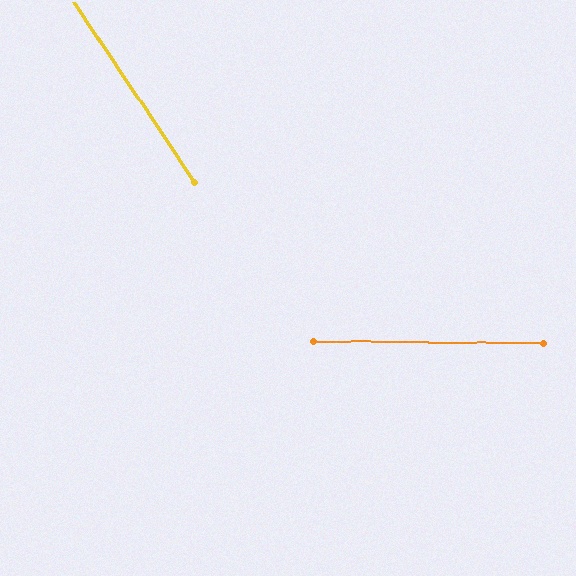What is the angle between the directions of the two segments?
Approximately 56 degrees.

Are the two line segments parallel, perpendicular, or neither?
Neither parallel nor perpendicular — they differ by about 56°.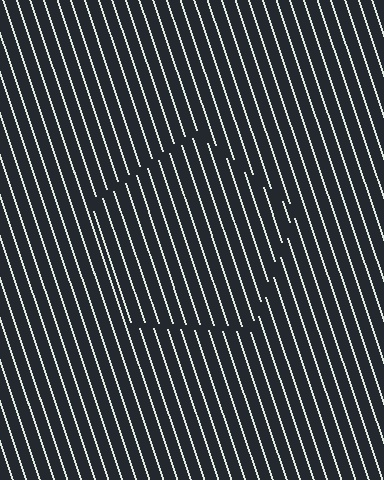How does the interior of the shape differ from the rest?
The interior of the shape contains the same grating, shifted by half a period — the contour is defined by the phase discontinuity where line-ends from the inner and outer gratings abut.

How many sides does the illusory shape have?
5 sides — the line-ends trace a pentagon.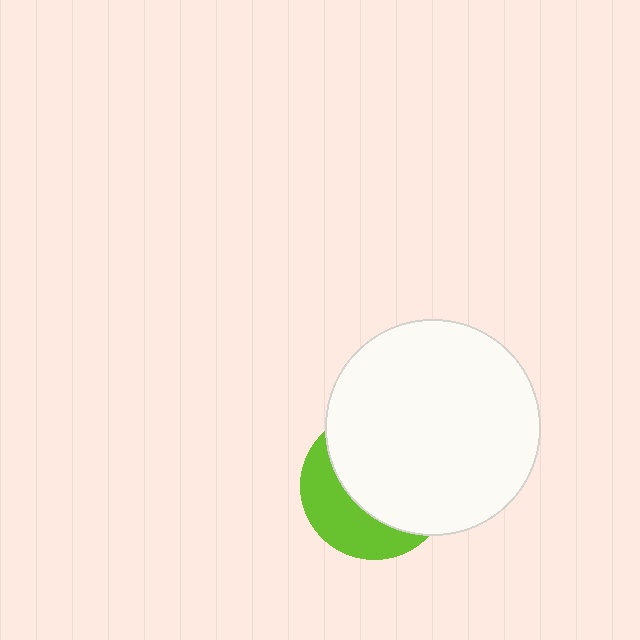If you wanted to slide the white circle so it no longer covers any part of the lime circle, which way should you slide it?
Slide it toward the upper-right — that is the most direct way to separate the two shapes.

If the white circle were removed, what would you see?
You would see the complete lime circle.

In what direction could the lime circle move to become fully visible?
The lime circle could move toward the lower-left. That would shift it out from behind the white circle entirely.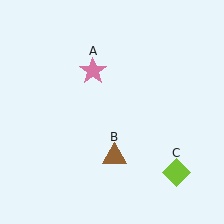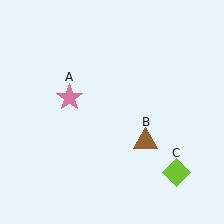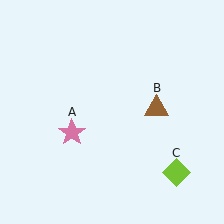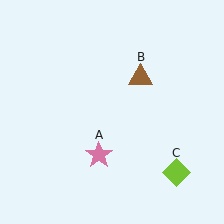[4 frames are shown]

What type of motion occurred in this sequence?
The pink star (object A), brown triangle (object B) rotated counterclockwise around the center of the scene.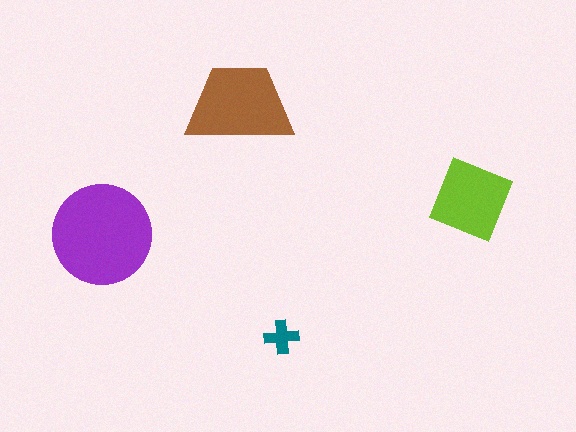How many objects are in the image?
There are 4 objects in the image.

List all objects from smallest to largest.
The teal cross, the lime diamond, the brown trapezoid, the purple circle.